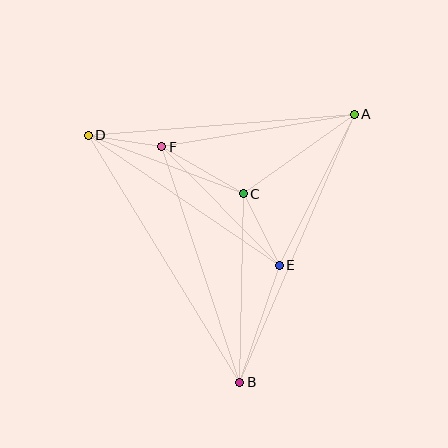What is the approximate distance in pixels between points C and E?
The distance between C and E is approximately 80 pixels.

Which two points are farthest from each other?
Points A and B are farthest from each other.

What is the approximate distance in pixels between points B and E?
The distance between B and E is approximately 123 pixels.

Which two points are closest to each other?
Points D and F are closest to each other.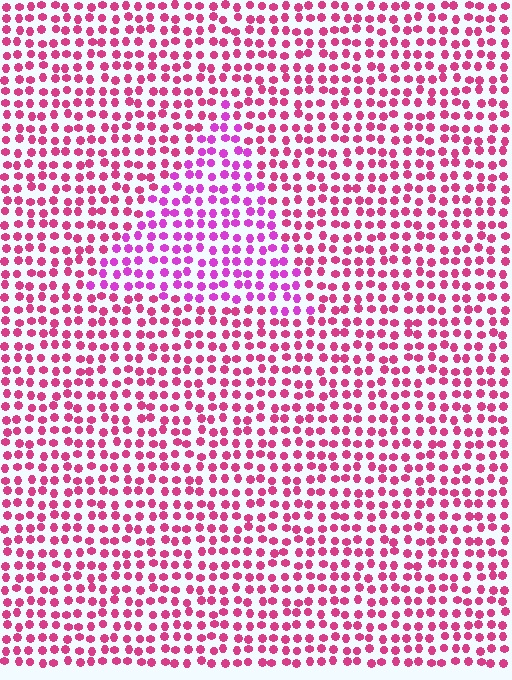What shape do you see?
I see a triangle.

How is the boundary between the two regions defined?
The boundary is defined purely by a slight shift in hue (about 29 degrees). Spacing, size, and orientation are identical on both sides.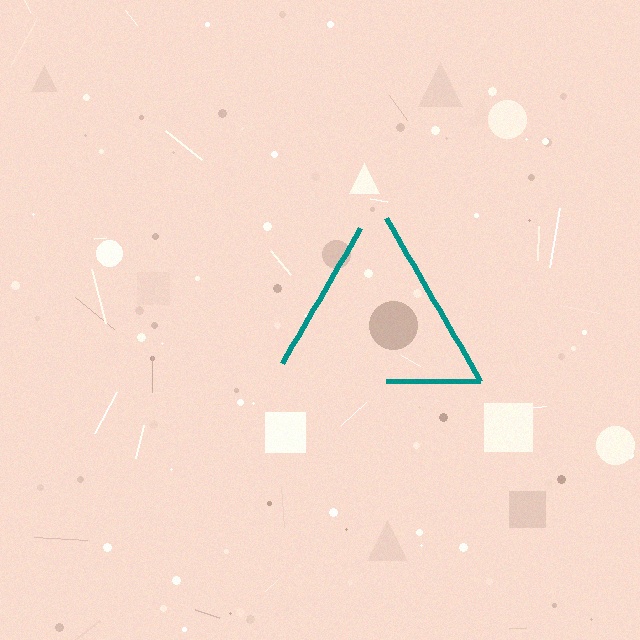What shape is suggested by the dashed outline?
The dashed outline suggests a triangle.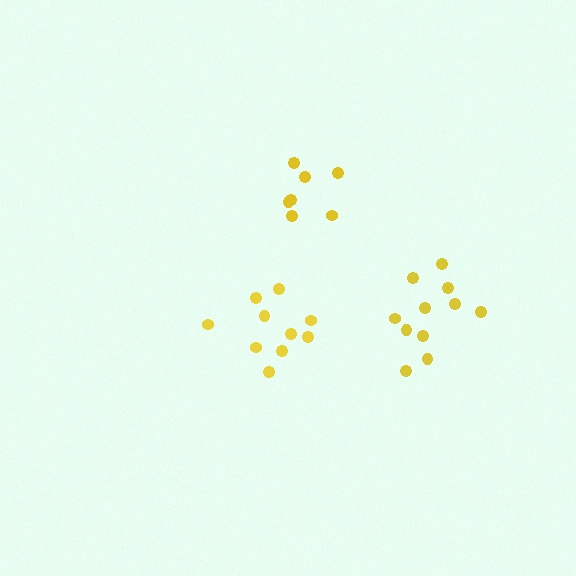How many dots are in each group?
Group 1: 11 dots, Group 2: 10 dots, Group 3: 7 dots (28 total).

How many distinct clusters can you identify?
There are 3 distinct clusters.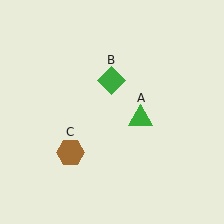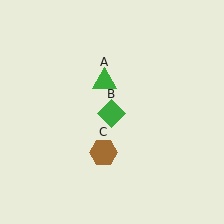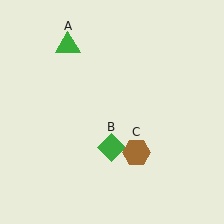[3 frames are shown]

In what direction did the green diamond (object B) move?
The green diamond (object B) moved down.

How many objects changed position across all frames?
3 objects changed position: green triangle (object A), green diamond (object B), brown hexagon (object C).